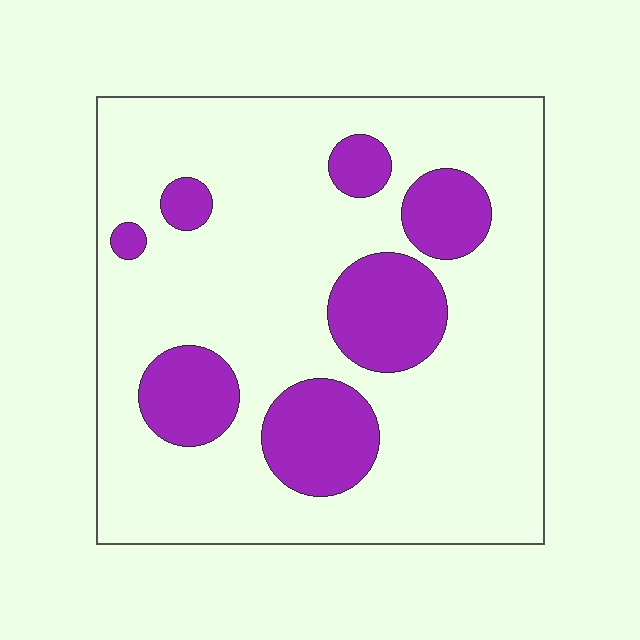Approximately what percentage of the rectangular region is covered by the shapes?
Approximately 20%.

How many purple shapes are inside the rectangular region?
7.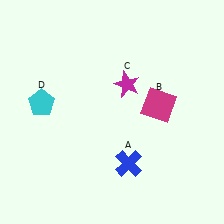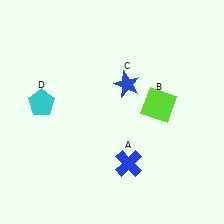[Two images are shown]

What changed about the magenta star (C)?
In Image 1, C is magenta. In Image 2, it changed to blue.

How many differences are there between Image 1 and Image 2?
There are 2 differences between the two images.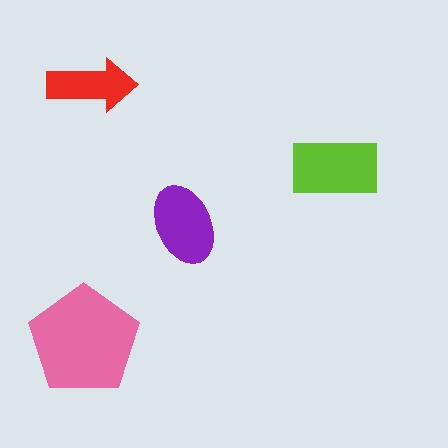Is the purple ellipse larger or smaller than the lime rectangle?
Smaller.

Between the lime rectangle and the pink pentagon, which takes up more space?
The pink pentagon.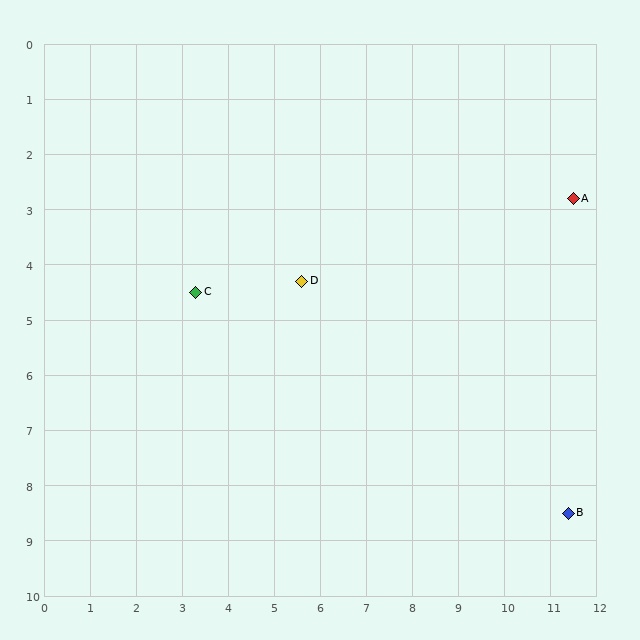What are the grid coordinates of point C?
Point C is at approximately (3.3, 4.5).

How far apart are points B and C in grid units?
Points B and C are about 9.0 grid units apart.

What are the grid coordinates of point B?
Point B is at approximately (11.4, 8.5).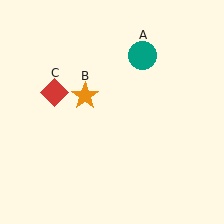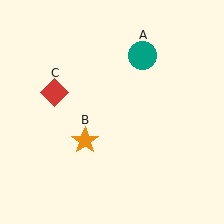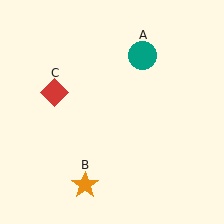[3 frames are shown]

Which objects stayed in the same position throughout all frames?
Teal circle (object A) and red diamond (object C) remained stationary.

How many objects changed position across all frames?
1 object changed position: orange star (object B).